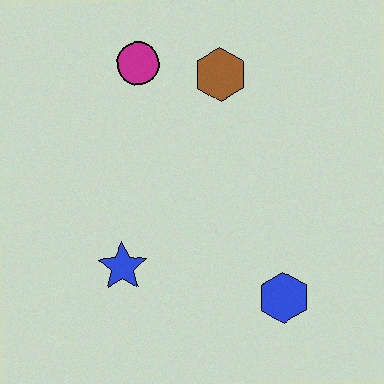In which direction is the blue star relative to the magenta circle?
The blue star is below the magenta circle.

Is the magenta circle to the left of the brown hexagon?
Yes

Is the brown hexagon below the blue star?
No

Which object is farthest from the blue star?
The brown hexagon is farthest from the blue star.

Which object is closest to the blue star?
The blue hexagon is closest to the blue star.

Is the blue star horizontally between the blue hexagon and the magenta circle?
No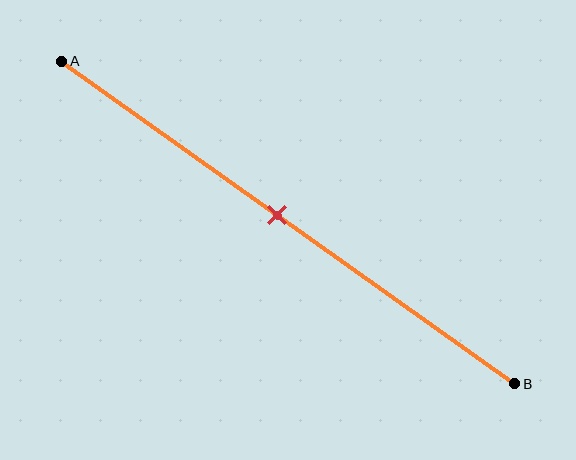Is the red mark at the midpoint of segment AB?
Yes, the mark is approximately at the midpoint.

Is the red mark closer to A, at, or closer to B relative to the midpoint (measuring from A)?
The red mark is approximately at the midpoint of segment AB.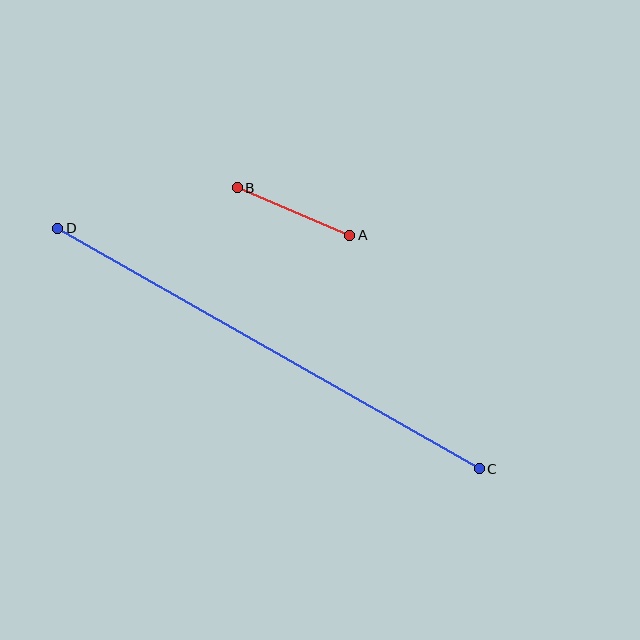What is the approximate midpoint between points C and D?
The midpoint is at approximately (269, 348) pixels.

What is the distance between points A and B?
The distance is approximately 122 pixels.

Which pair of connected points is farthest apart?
Points C and D are farthest apart.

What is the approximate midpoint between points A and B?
The midpoint is at approximately (294, 211) pixels.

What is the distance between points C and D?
The distance is approximately 485 pixels.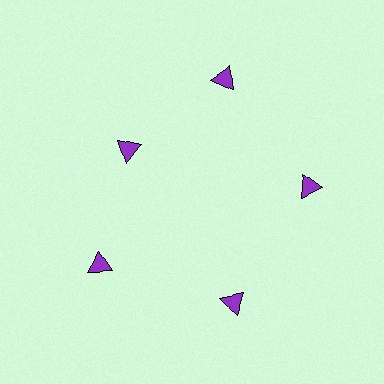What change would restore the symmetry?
The symmetry would be restored by moving it outward, back onto the ring so that all 5 triangles sit at equal angles and equal distance from the center.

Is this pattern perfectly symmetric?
No. The 5 purple triangles are arranged in a ring, but one element near the 10 o'clock position is pulled inward toward the center, breaking the 5-fold rotational symmetry.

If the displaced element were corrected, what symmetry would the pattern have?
It would have 5-fold rotational symmetry — the pattern would map onto itself every 72 degrees.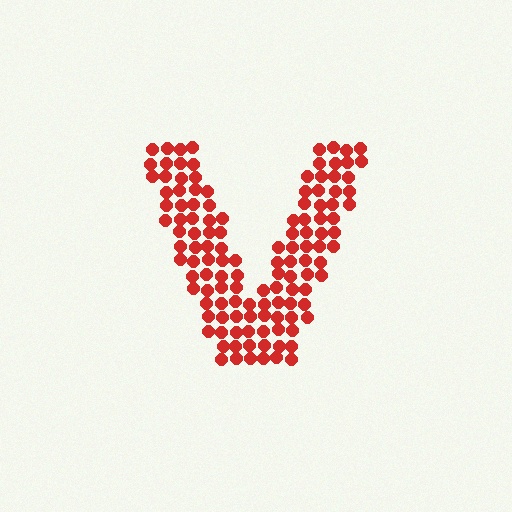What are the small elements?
The small elements are circles.